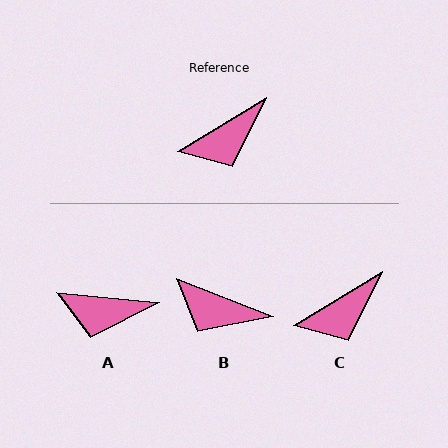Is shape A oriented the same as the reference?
No, it is off by about 37 degrees.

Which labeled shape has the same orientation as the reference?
C.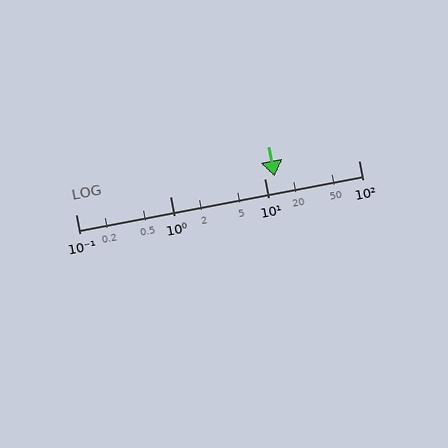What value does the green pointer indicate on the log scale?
The pointer indicates approximately 13.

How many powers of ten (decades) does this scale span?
The scale spans 3 decades, from 0.1 to 100.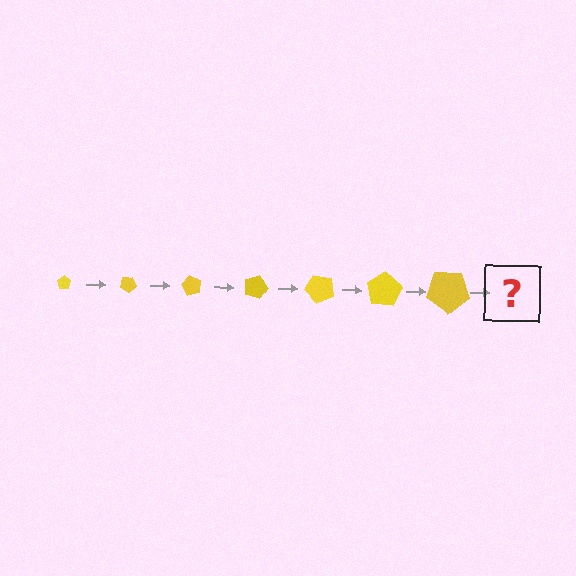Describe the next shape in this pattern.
It should be a pentagon, larger than the previous one and rotated 210 degrees from the start.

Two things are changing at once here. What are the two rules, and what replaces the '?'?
The two rules are that the pentagon grows larger each step and it rotates 30 degrees each step. The '?' should be a pentagon, larger than the previous one and rotated 210 degrees from the start.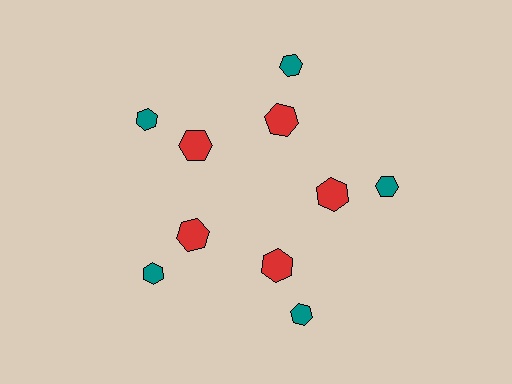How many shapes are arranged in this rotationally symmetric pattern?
There are 10 shapes, arranged in 5 groups of 2.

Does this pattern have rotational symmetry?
Yes, this pattern has 5-fold rotational symmetry. It looks the same after rotating 72 degrees around the center.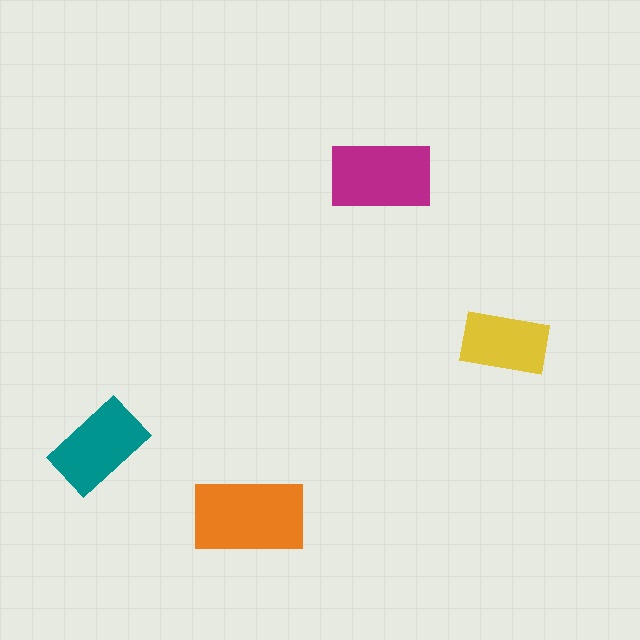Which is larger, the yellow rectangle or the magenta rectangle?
The magenta one.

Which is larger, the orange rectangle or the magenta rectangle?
The orange one.